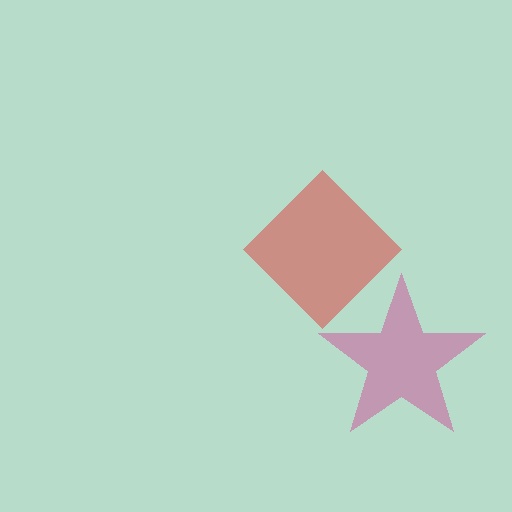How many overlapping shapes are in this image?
There are 2 overlapping shapes in the image.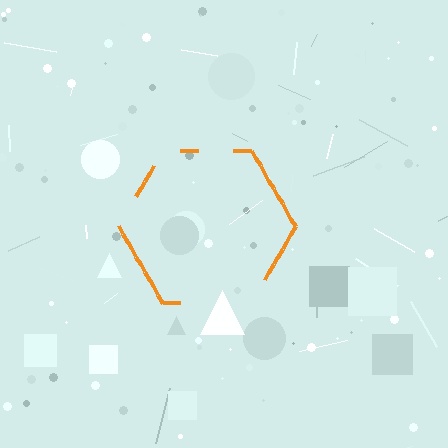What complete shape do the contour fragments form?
The contour fragments form a hexagon.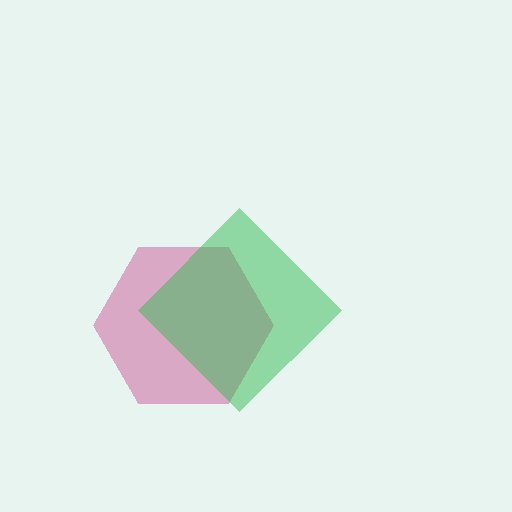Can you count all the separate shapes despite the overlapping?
Yes, there are 2 separate shapes.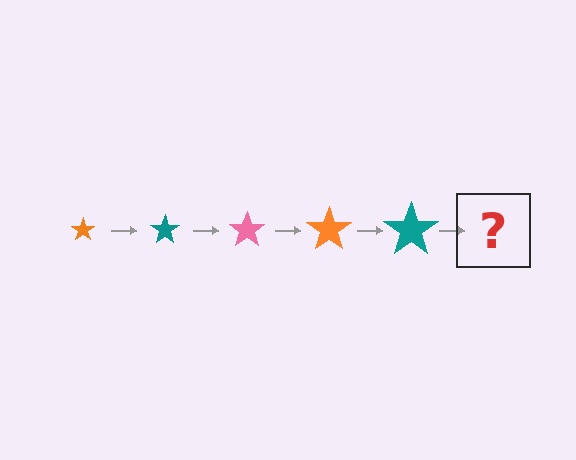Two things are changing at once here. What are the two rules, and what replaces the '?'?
The two rules are that the star grows larger each step and the color cycles through orange, teal, and pink. The '?' should be a pink star, larger than the previous one.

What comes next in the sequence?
The next element should be a pink star, larger than the previous one.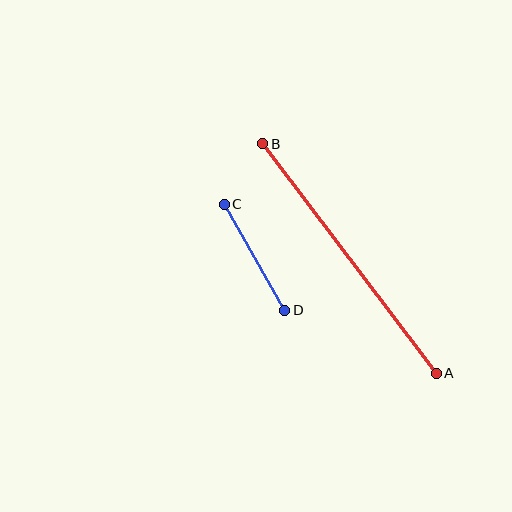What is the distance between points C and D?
The distance is approximately 122 pixels.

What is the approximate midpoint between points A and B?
The midpoint is at approximately (350, 259) pixels.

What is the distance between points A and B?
The distance is approximately 288 pixels.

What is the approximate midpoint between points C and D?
The midpoint is at approximately (255, 257) pixels.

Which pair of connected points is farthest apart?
Points A and B are farthest apart.